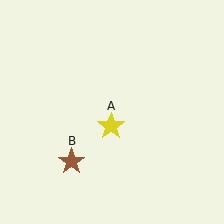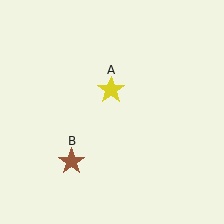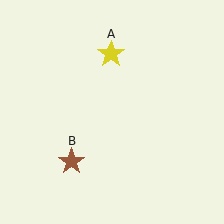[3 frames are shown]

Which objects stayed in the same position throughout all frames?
Brown star (object B) remained stationary.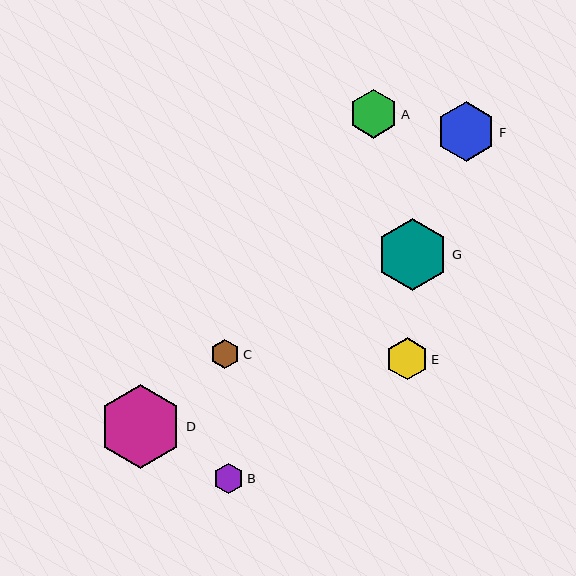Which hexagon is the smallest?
Hexagon C is the smallest with a size of approximately 29 pixels.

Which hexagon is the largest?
Hexagon D is the largest with a size of approximately 84 pixels.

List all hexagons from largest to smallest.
From largest to smallest: D, G, F, A, E, B, C.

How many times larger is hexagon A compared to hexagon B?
Hexagon A is approximately 1.6 times the size of hexagon B.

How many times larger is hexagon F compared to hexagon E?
Hexagon F is approximately 1.4 times the size of hexagon E.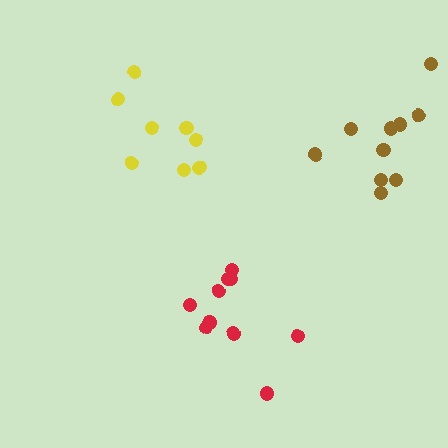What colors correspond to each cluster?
The clusters are colored: red, yellow, brown.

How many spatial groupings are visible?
There are 3 spatial groupings.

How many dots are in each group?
Group 1: 10 dots, Group 2: 8 dots, Group 3: 10 dots (28 total).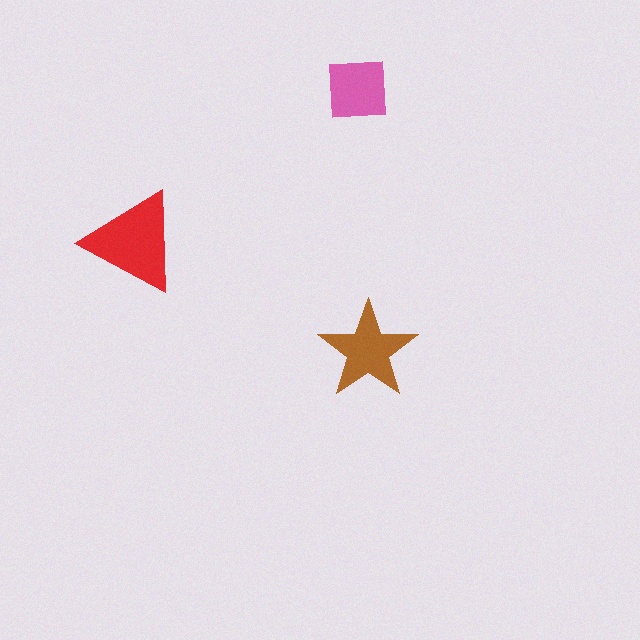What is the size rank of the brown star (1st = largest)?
2nd.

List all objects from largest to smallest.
The red triangle, the brown star, the pink square.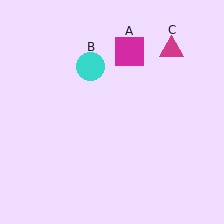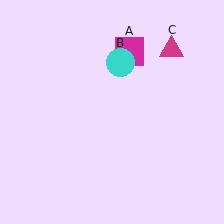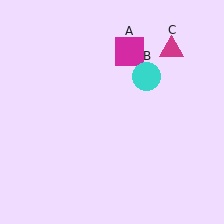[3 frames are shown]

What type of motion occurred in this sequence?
The cyan circle (object B) rotated clockwise around the center of the scene.